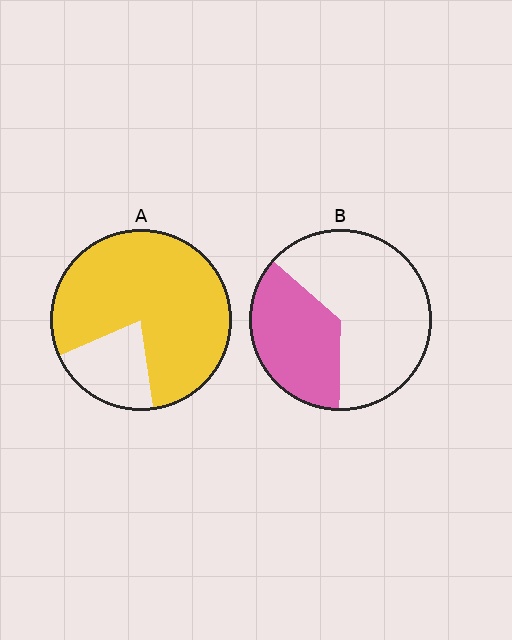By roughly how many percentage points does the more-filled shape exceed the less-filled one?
By roughly 45 percentage points (A over B).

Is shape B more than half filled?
No.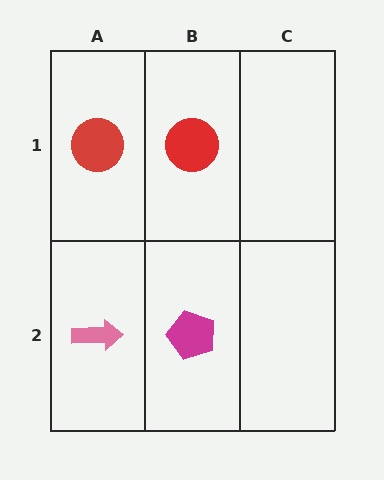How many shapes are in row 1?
2 shapes.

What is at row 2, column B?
A magenta pentagon.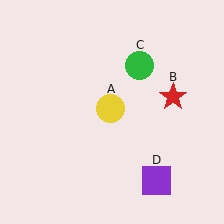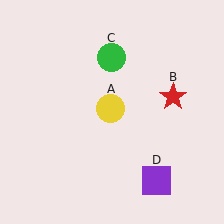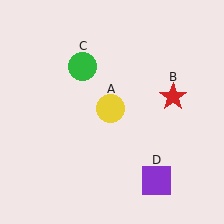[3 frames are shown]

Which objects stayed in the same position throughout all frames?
Yellow circle (object A) and red star (object B) and purple square (object D) remained stationary.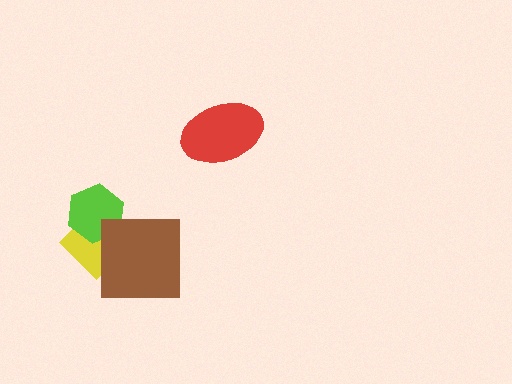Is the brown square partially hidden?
No, no other shape covers it.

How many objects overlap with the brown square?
1 object overlaps with the brown square.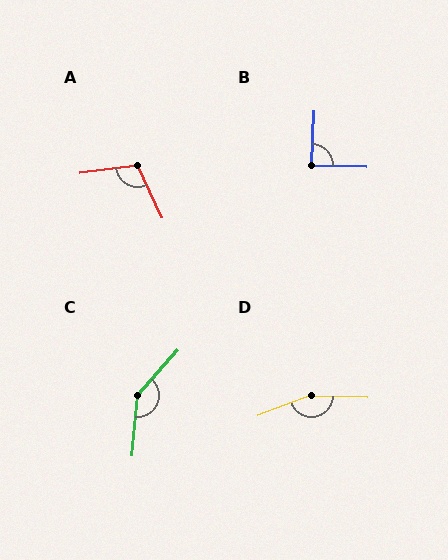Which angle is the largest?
D, at approximately 158 degrees.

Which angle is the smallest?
B, at approximately 89 degrees.